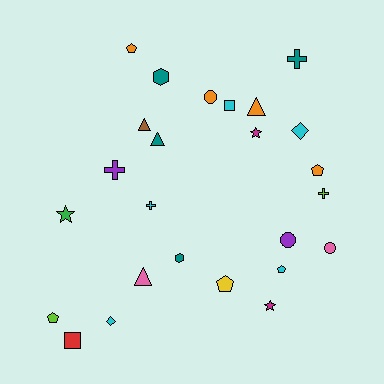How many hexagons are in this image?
There are 2 hexagons.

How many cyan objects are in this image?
There are 5 cyan objects.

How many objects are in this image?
There are 25 objects.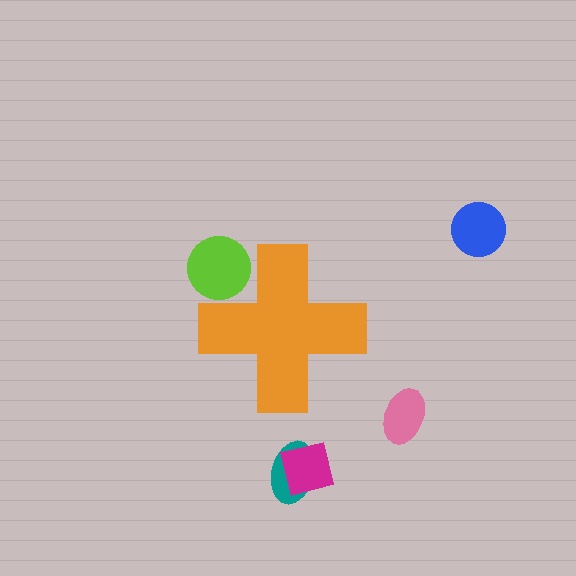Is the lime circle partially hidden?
Yes, the lime circle is partially hidden behind the orange cross.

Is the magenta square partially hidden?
No, the magenta square is fully visible.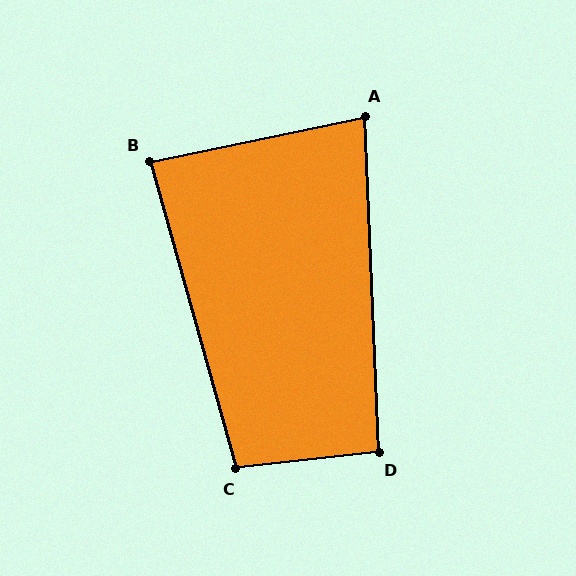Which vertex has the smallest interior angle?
A, at approximately 81 degrees.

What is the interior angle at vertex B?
Approximately 86 degrees (approximately right).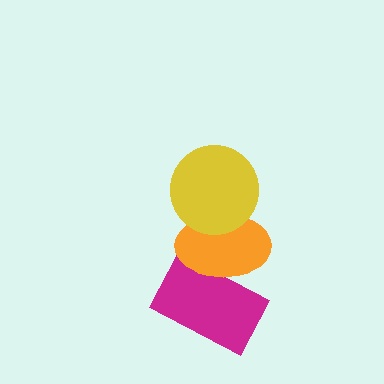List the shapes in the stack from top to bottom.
From top to bottom: the yellow circle, the orange ellipse, the magenta rectangle.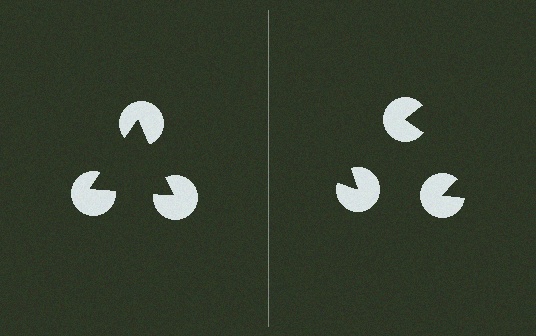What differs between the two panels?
The pac-man discs are positioned identically on both sides; only the wedge orientations differ. On the left they align to a triangle; on the right they are misaligned.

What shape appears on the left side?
An illusory triangle.